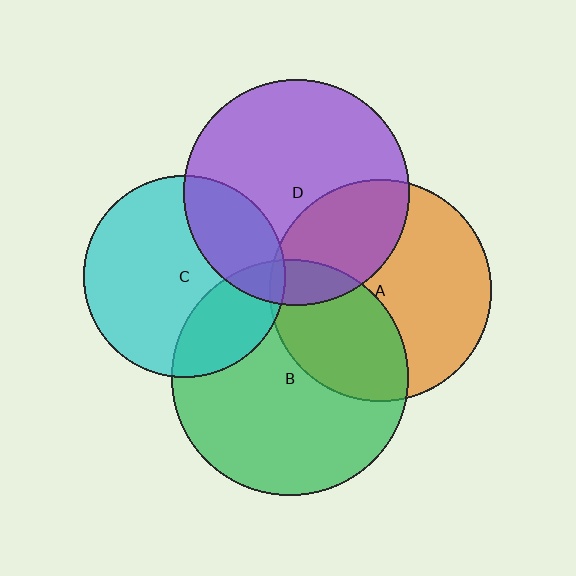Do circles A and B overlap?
Yes.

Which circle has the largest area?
Circle B (green).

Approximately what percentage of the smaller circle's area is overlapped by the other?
Approximately 35%.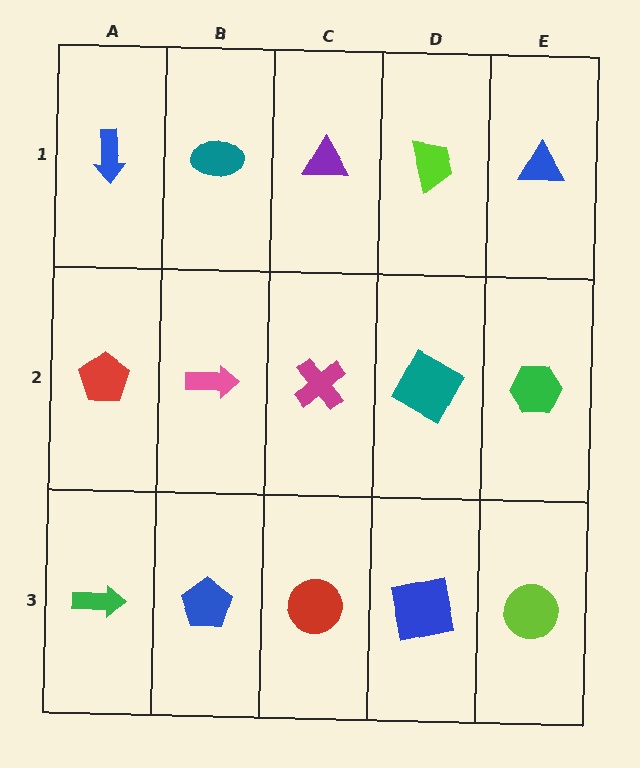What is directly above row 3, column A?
A red pentagon.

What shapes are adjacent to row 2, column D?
A lime trapezoid (row 1, column D), a blue square (row 3, column D), a magenta cross (row 2, column C), a green hexagon (row 2, column E).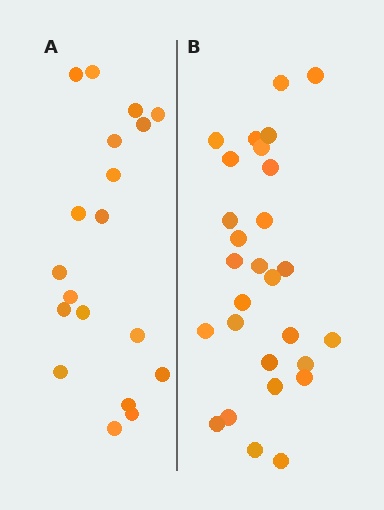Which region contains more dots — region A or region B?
Region B (the right region) has more dots.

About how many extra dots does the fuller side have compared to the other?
Region B has roughly 8 or so more dots than region A.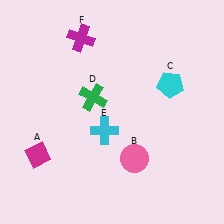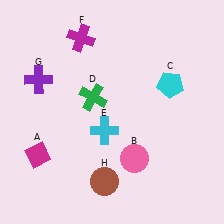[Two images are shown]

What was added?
A purple cross (G), a brown circle (H) were added in Image 2.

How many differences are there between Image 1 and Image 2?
There are 2 differences between the two images.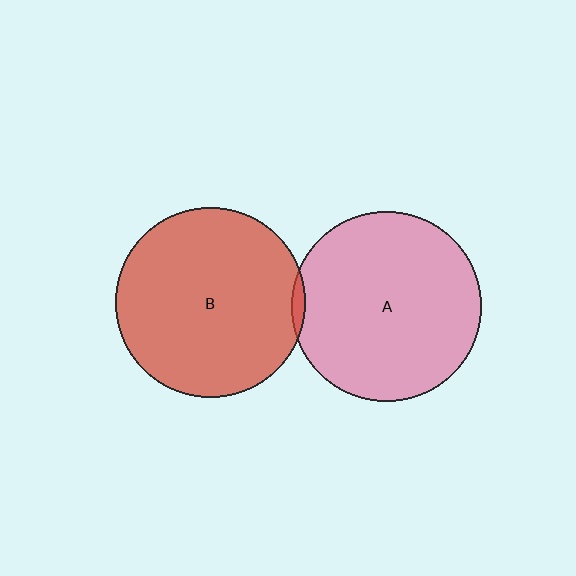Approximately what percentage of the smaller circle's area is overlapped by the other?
Approximately 5%.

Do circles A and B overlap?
Yes.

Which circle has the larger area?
Circle A (pink).